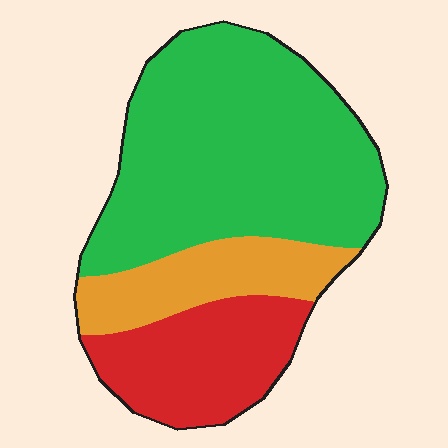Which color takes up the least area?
Orange, at roughly 20%.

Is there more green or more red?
Green.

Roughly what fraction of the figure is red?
Red covers 23% of the figure.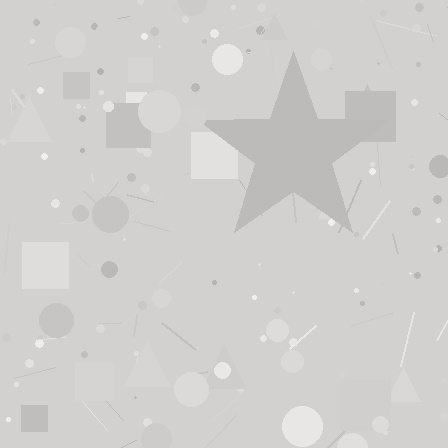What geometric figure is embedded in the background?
A star is embedded in the background.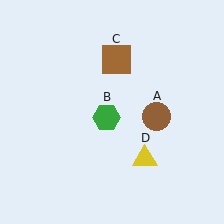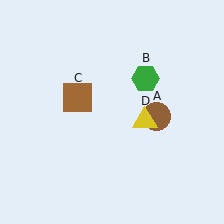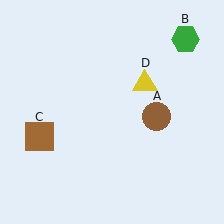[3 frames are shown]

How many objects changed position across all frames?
3 objects changed position: green hexagon (object B), brown square (object C), yellow triangle (object D).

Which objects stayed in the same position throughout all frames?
Brown circle (object A) remained stationary.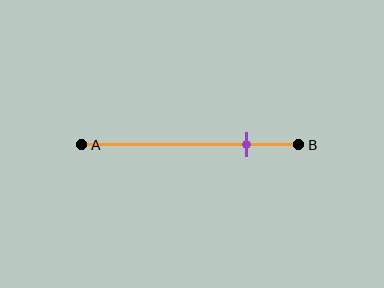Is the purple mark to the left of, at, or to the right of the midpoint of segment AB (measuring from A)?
The purple mark is to the right of the midpoint of segment AB.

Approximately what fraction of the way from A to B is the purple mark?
The purple mark is approximately 75% of the way from A to B.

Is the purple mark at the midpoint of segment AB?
No, the mark is at about 75% from A, not at the 50% midpoint.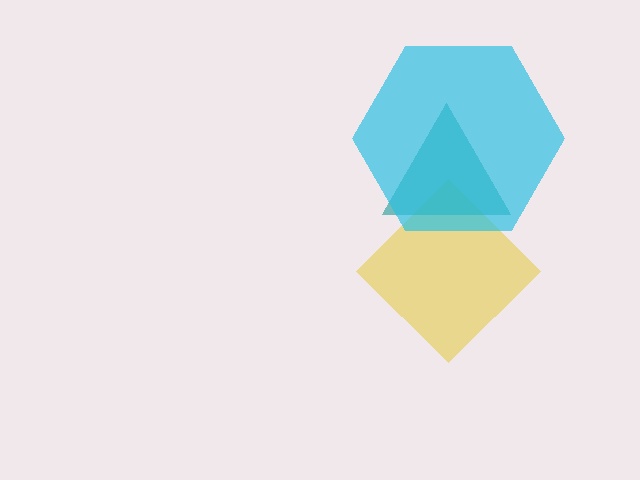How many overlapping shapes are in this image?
There are 3 overlapping shapes in the image.